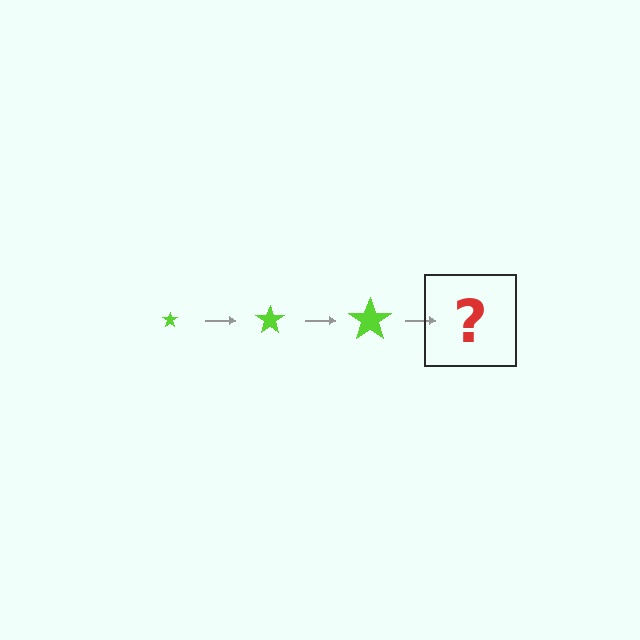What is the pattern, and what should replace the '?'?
The pattern is that the star gets progressively larger each step. The '?' should be a lime star, larger than the previous one.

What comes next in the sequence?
The next element should be a lime star, larger than the previous one.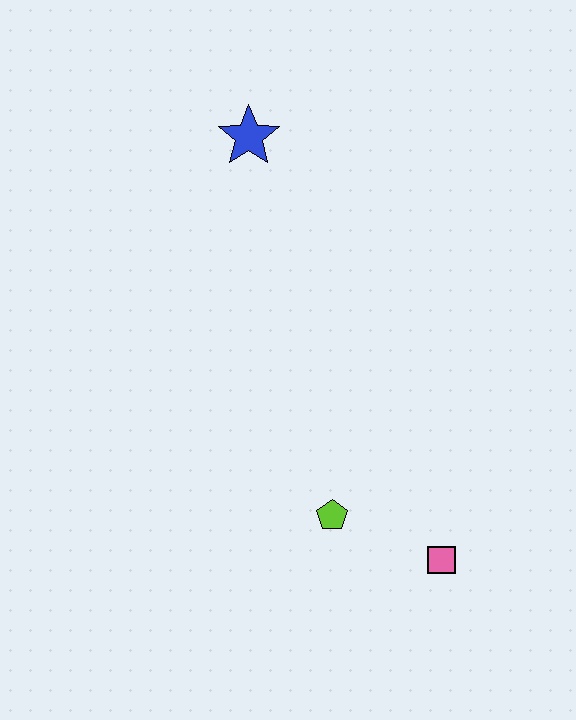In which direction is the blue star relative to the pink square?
The blue star is above the pink square.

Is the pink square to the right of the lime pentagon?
Yes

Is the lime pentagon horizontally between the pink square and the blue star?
Yes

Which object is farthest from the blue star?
The pink square is farthest from the blue star.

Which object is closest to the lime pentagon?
The pink square is closest to the lime pentagon.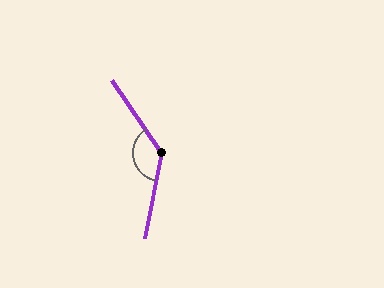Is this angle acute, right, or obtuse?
It is obtuse.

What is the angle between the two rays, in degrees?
Approximately 136 degrees.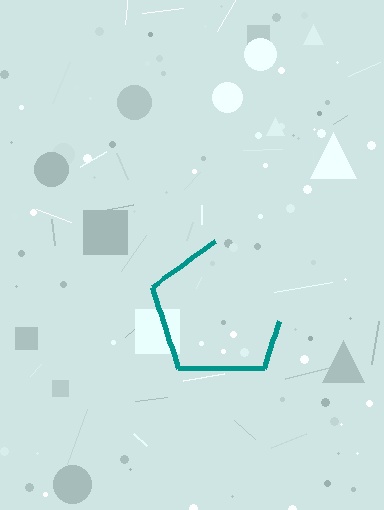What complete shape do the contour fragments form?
The contour fragments form a pentagon.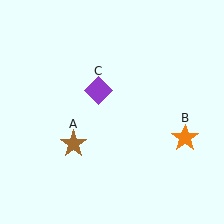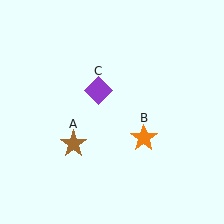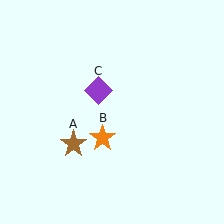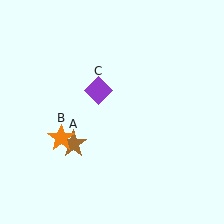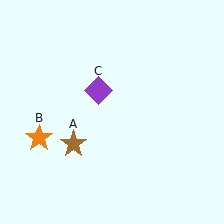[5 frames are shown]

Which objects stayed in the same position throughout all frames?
Brown star (object A) and purple diamond (object C) remained stationary.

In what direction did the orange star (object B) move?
The orange star (object B) moved left.